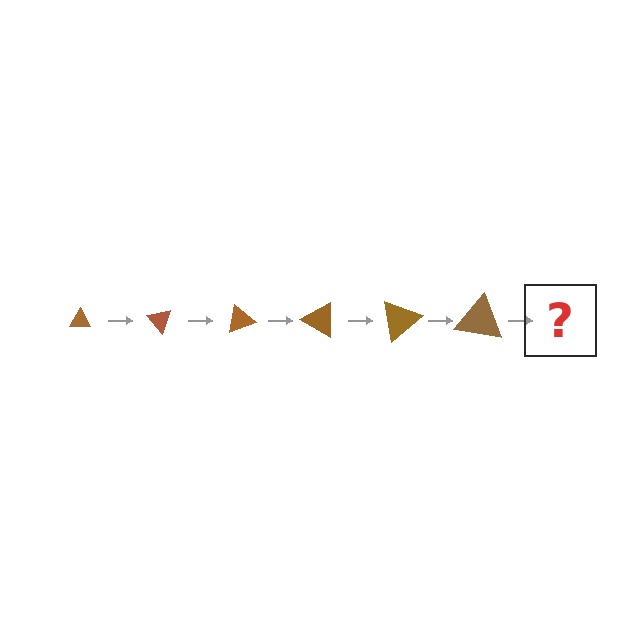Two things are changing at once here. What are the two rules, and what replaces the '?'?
The two rules are that the triangle grows larger each step and it rotates 50 degrees each step. The '?' should be a triangle, larger than the previous one and rotated 300 degrees from the start.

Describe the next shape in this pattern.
It should be a triangle, larger than the previous one and rotated 300 degrees from the start.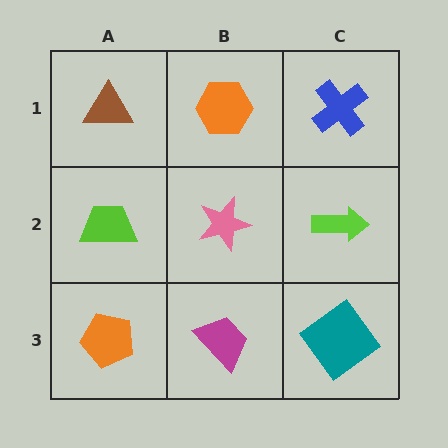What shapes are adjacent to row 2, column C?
A blue cross (row 1, column C), a teal diamond (row 3, column C), a pink star (row 2, column B).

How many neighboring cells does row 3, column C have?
2.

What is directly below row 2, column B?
A magenta trapezoid.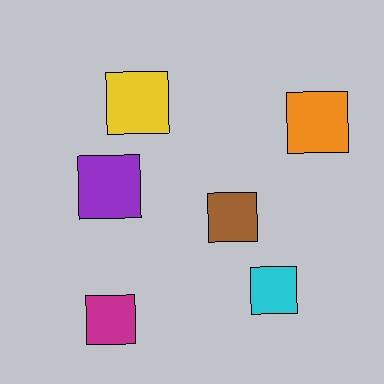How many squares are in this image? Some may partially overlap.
There are 6 squares.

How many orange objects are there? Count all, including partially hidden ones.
There is 1 orange object.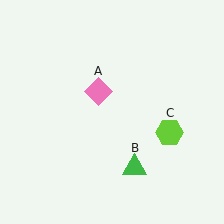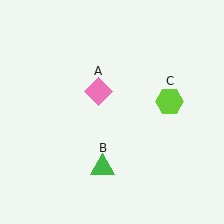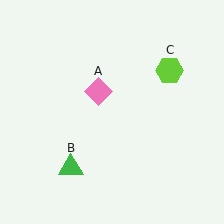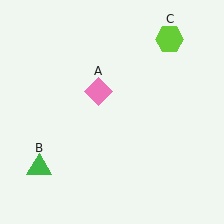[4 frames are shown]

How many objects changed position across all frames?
2 objects changed position: green triangle (object B), lime hexagon (object C).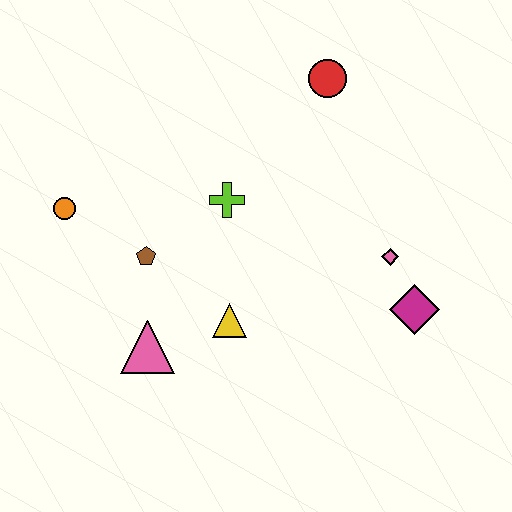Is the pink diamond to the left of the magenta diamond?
Yes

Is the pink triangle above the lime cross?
No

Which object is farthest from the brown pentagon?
The magenta diamond is farthest from the brown pentagon.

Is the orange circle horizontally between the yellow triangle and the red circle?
No